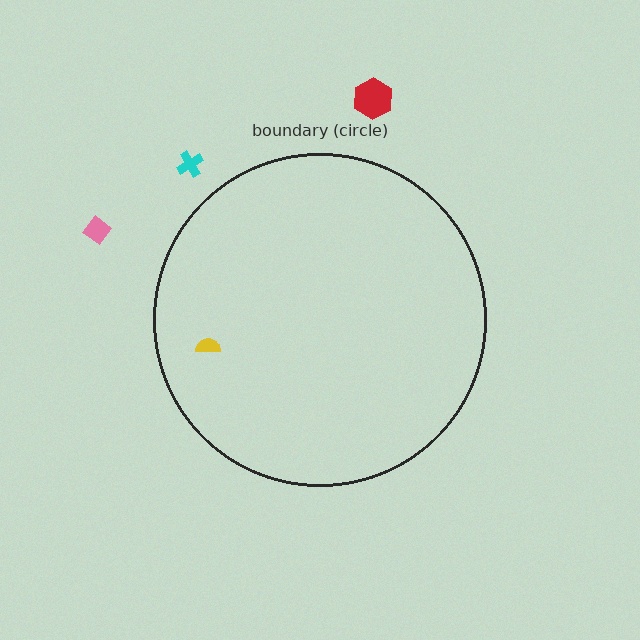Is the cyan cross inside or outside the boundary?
Outside.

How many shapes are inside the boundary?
1 inside, 3 outside.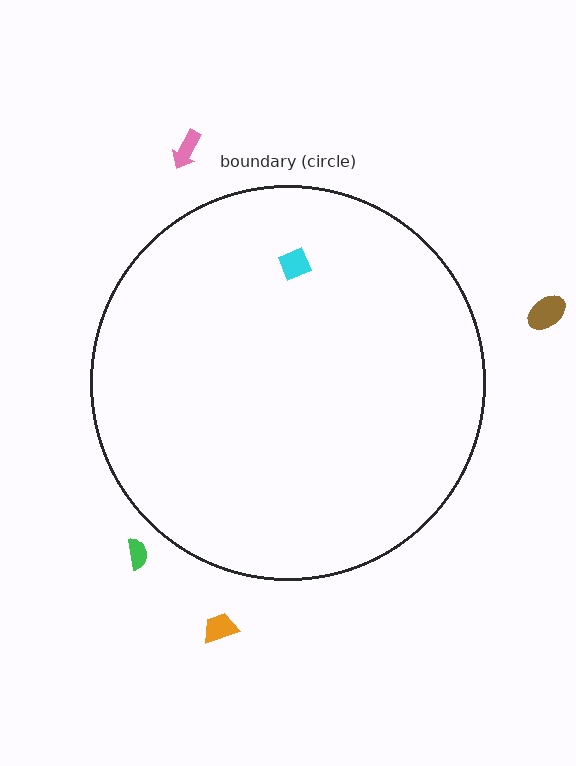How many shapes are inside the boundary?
1 inside, 4 outside.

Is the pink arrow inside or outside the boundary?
Outside.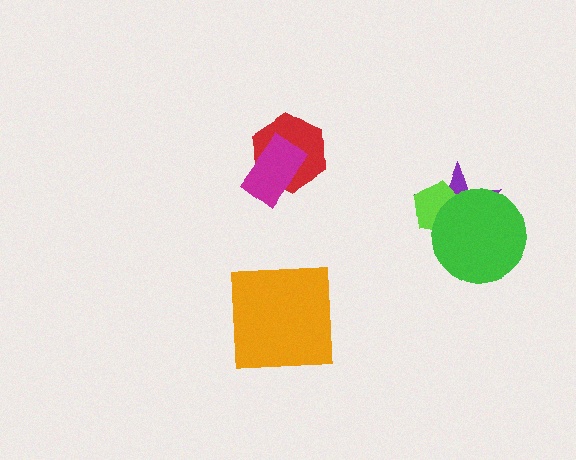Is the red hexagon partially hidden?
Yes, it is partially covered by another shape.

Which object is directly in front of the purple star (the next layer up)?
The lime pentagon is directly in front of the purple star.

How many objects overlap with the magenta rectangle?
1 object overlaps with the magenta rectangle.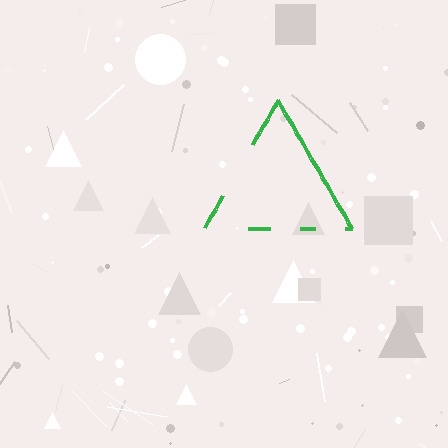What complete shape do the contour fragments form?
The contour fragments form a triangle.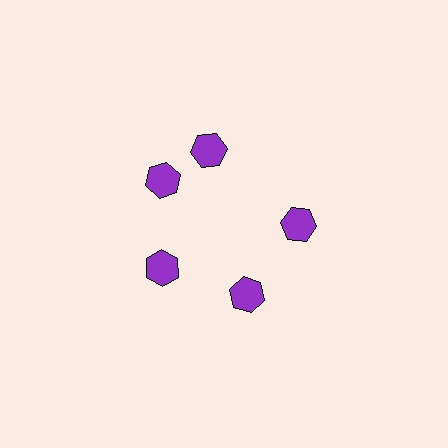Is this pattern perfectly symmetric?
No. The 5 purple hexagons are arranged in a ring, but one element near the 1 o'clock position is rotated out of alignment along the ring, breaking the 5-fold rotational symmetry.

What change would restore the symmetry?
The symmetry would be restored by rotating it back into even spacing with its neighbors so that all 5 hexagons sit at equal angles and equal distance from the center.